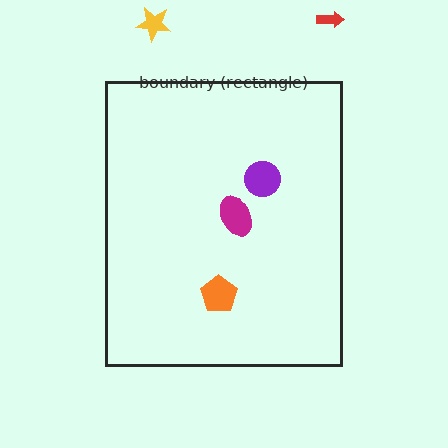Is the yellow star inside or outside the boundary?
Outside.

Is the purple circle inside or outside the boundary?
Inside.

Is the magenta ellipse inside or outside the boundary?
Inside.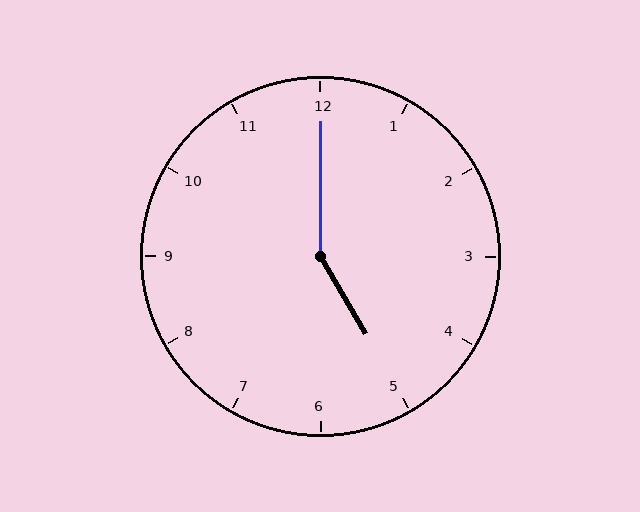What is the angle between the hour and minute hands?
Approximately 150 degrees.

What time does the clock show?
5:00.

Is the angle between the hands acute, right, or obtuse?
It is obtuse.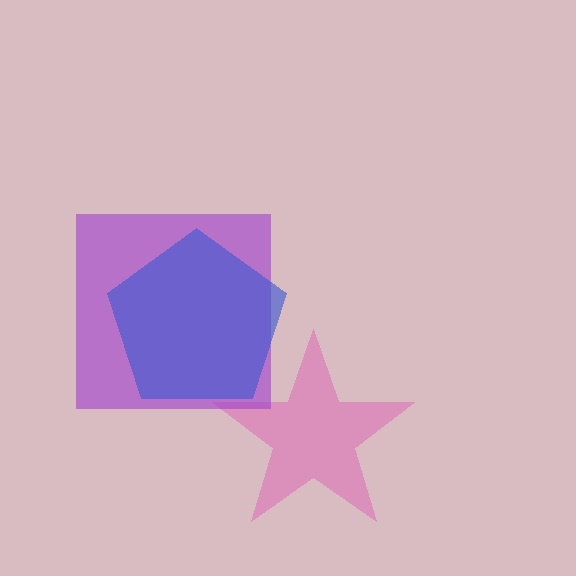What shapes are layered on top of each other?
The layered shapes are: a pink star, a purple square, a blue pentagon.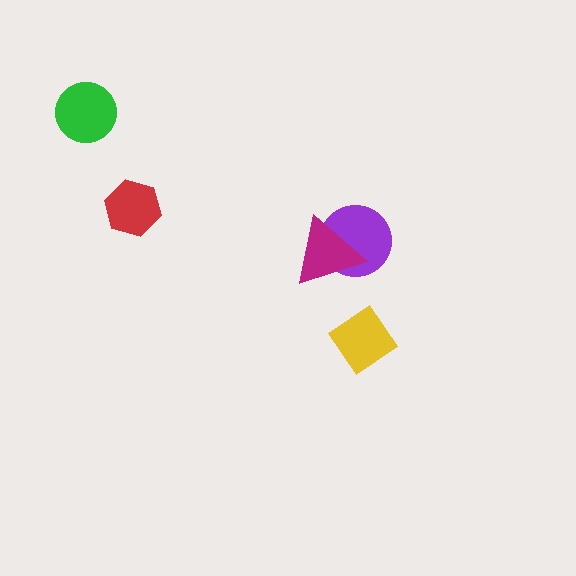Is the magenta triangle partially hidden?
No, no other shape covers it.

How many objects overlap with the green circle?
0 objects overlap with the green circle.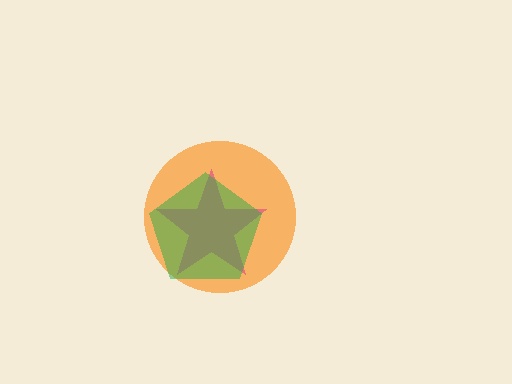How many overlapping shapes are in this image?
There are 3 overlapping shapes in the image.